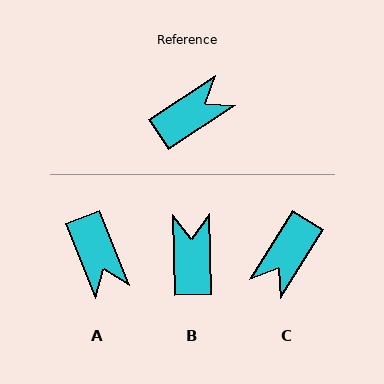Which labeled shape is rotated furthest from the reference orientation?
C, about 156 degrees away.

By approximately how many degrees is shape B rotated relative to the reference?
Approximately 58 degrees counter-clockwise.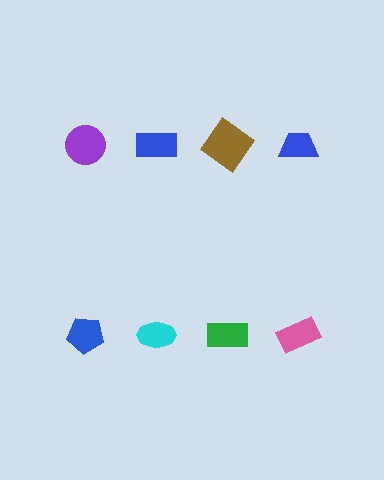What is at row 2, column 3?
A green rectangle.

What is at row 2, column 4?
A pink rectangle.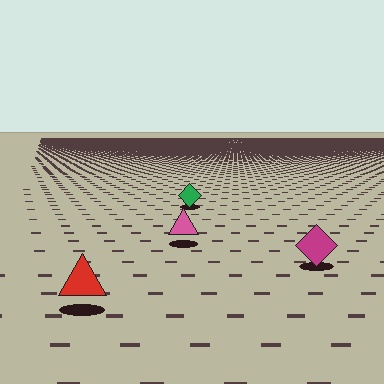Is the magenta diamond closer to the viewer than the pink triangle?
Yes. The magenta diamond is closer — you can tell from the texture gradient: the ground texture is coarser near it.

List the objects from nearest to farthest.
From nearest to farthest: the red triangle, the magenta diamond, the pink triangle, the green diamond.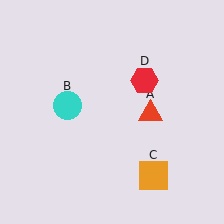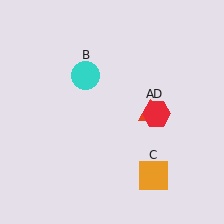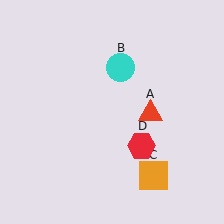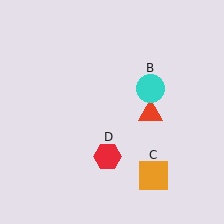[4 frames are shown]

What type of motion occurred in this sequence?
The cyan circle (object B), red hexagon (object D) rotated clockwise around the center of the scene.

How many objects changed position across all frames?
2 objects changed position: cyan circle (object B), red hexagon (object D).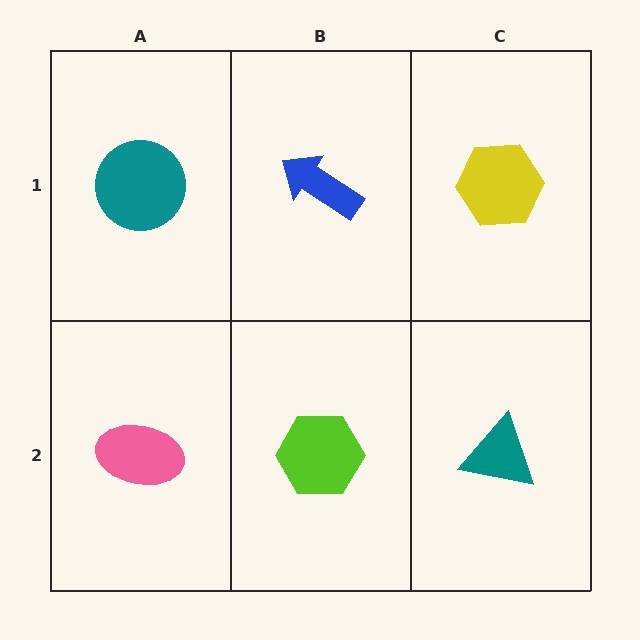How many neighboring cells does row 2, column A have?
2.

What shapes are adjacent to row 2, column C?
A yellow hexagon (row 1, column C), a lime hexagon (row 2, column B).